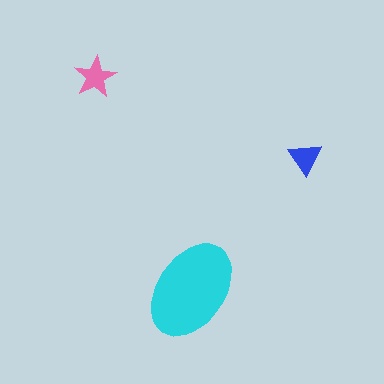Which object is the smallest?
The blue triangle.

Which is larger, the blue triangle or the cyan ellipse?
The cyan ellipse.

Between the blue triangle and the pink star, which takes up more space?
The pink star.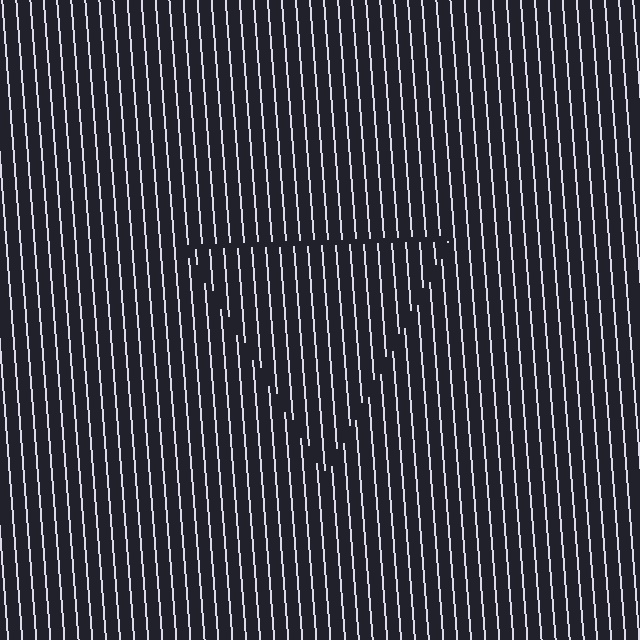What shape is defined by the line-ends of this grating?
An illusory triangle. The interior of the shape contains the same grating, shifted by half a period — the contour is defined by the phase discontinuity where line-ends from the inner and outer gratings abut.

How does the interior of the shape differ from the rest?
The interior of the shape contains the same grating, shifted by half a period — the contour is defined by the phase discontinuity where line-ends from the inner and outer gratings abut.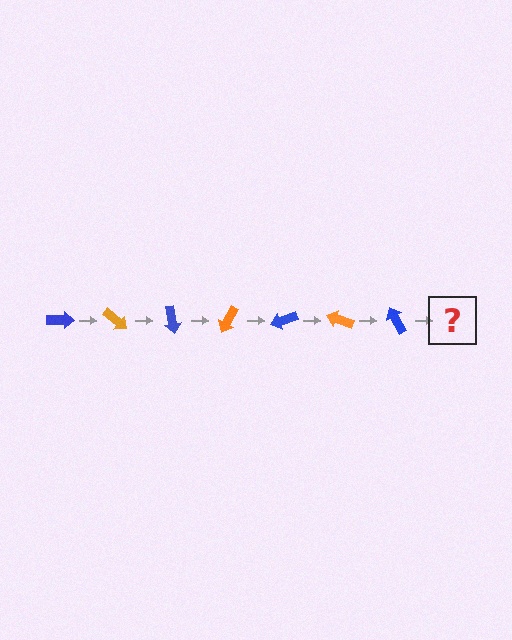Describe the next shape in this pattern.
It should be an orange arrow, rotated 280 degrees from the start.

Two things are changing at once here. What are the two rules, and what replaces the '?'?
The two rules are that it rotates 40 degrees each step and the color cycles through blue and orange. The '?' should be an orange arrow, rotated 280 degrees from the start.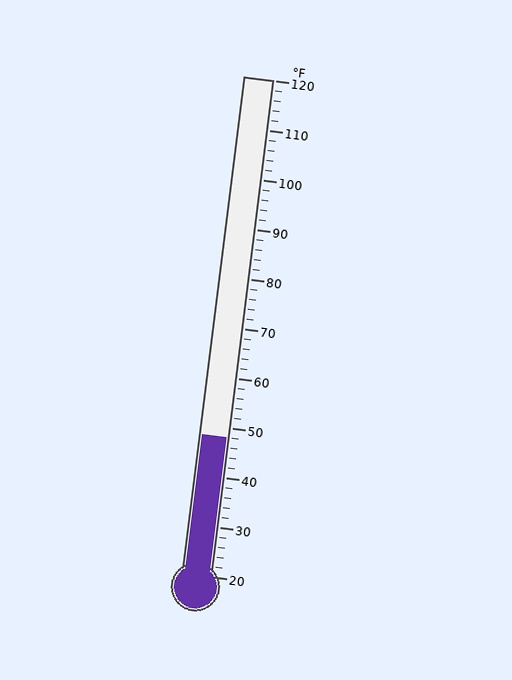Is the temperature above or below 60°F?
The temperature is below 60°F.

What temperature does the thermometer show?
The thermometer shows approximately 48°F.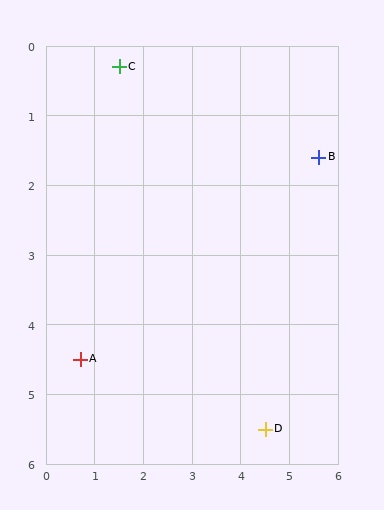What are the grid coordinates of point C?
Point C is at approximately (1.5, 0.3).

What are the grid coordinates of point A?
Point A is at approximately (0.7, 4.5).